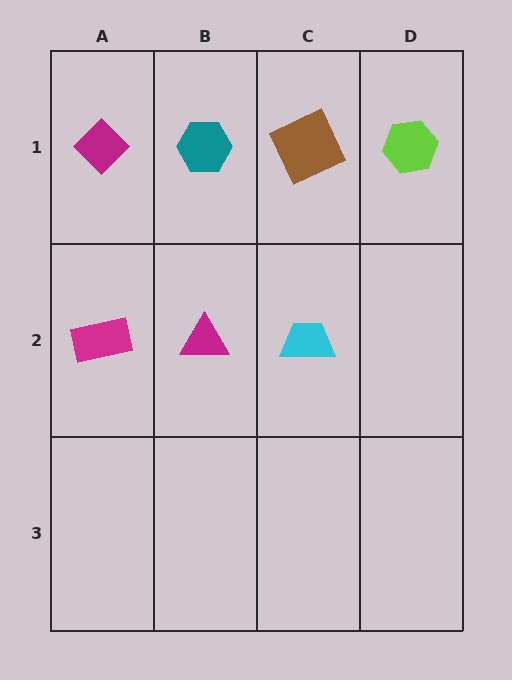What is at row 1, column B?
A teal hexagon.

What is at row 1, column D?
A lime hexagon.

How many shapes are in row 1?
4 shapes.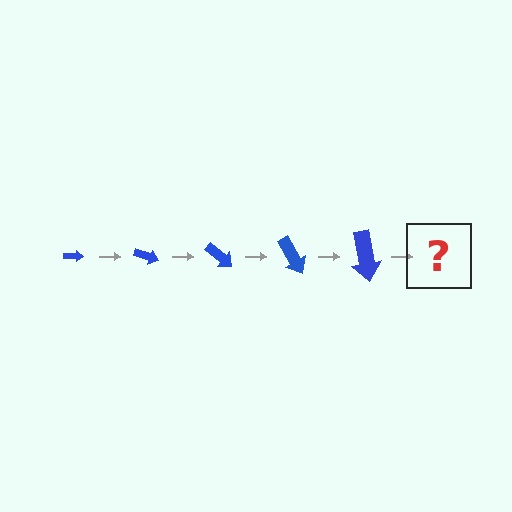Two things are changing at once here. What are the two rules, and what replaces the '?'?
The two rules are that the arrow grows larger each step and it rotates 20 degrees each step. The '?' should be an arrow, larger than the previous one and rotated 100 degrees from the start.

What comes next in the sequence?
The next element should be an arrow, larger than the previous one and rotated 100 degrees from the start.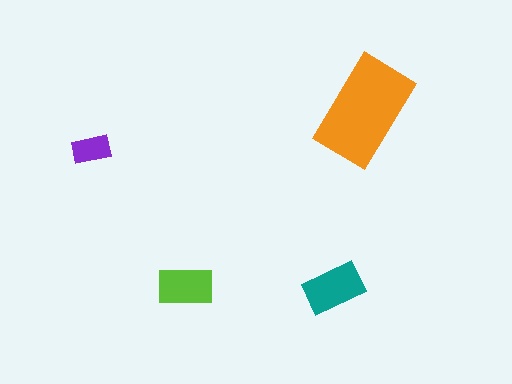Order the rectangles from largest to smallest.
the orange one, the teal one, the lime one, the purple one.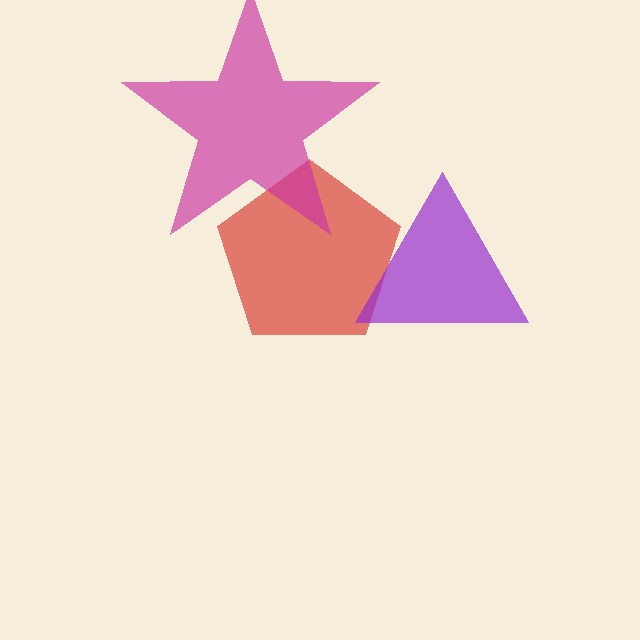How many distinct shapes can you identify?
There are 3 distinct shapes: a red pentagon, a purple triangle, a magenta star.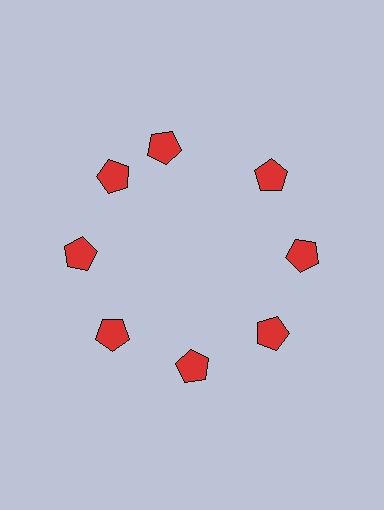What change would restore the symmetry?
The symmetry would be restored by rotating it back into even spacing with its neighbors so that all 8 pentagons sit at equal angles and equal distance from the center.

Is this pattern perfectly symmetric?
No. The 8 red pentagons are arranged in a ring, but one element near the 12 o'clock position is rotated out of alignment along the ring, breaking the 8-fold rotational symmetry.